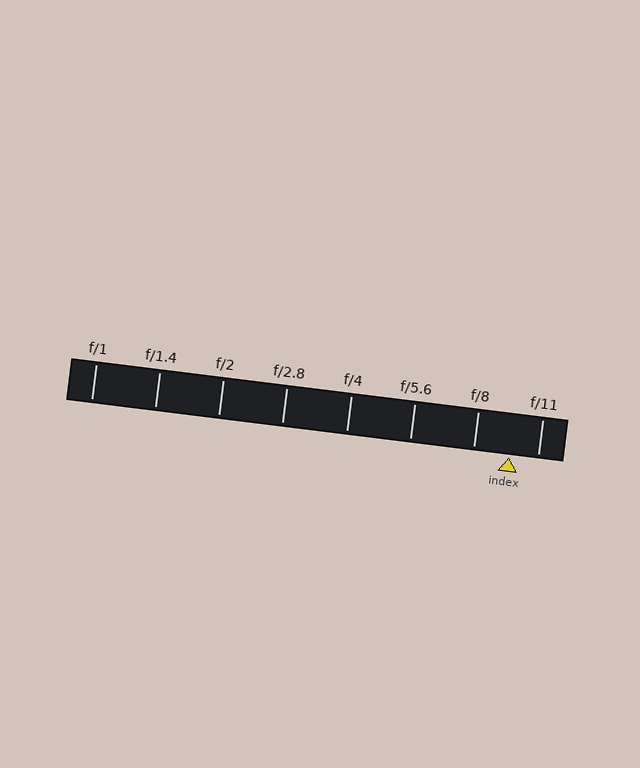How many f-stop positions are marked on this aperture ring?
There are 8 f-stop positions marked.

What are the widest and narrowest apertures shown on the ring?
The widest aperture shown is f/1 and the narrowest is f/11.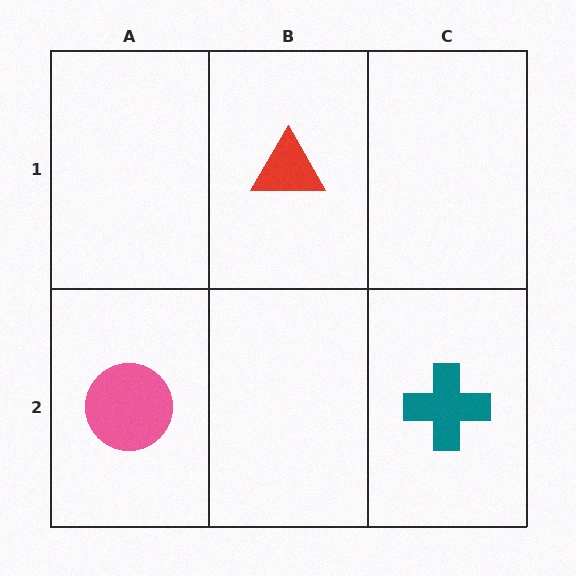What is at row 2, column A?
A pink circle.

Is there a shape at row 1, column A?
No, that cell is empty.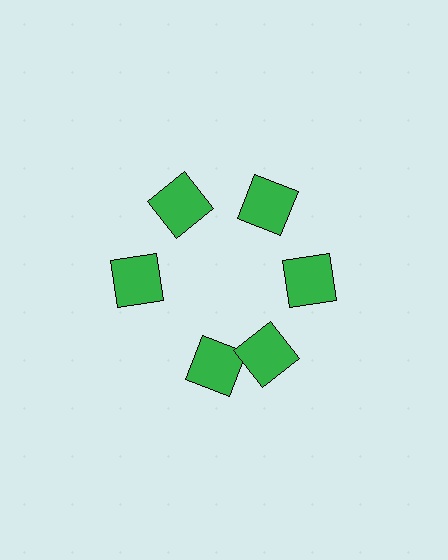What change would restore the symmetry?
The symmetry would be restored by rotating it back into even spacing with its neighbors so that all 6 squares sit at equal angles and equal distance from the center.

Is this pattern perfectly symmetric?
No. The 6 green squares are arranged in a ring, but one element near the 7 o'clock position is rotated out of alignment along the ring, breaking the 6-fold rotational symmetry.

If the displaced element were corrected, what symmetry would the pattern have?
It would have 6-fold rotational symmetry — the pattern would map onto itself every 60 degrees.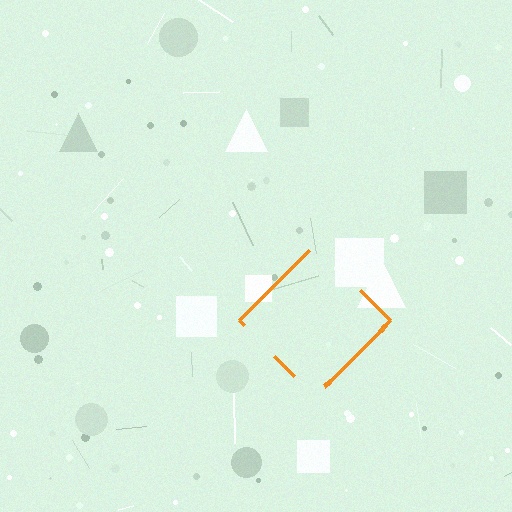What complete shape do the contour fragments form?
The contour fragments form a diamond.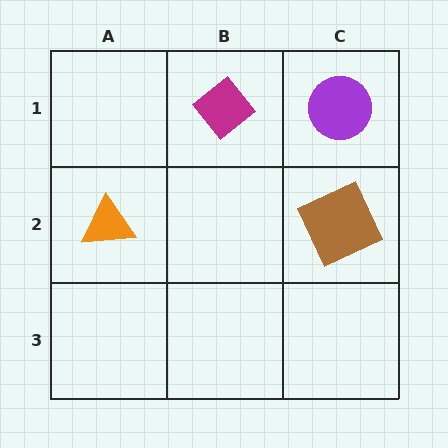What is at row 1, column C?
A purple circle.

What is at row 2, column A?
An orange triangle.